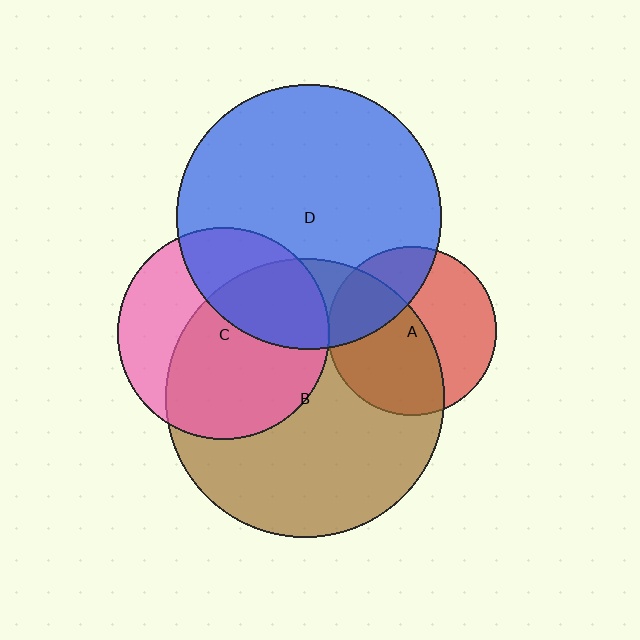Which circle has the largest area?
Circle B (brown).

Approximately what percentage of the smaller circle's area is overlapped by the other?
Approximately 60%.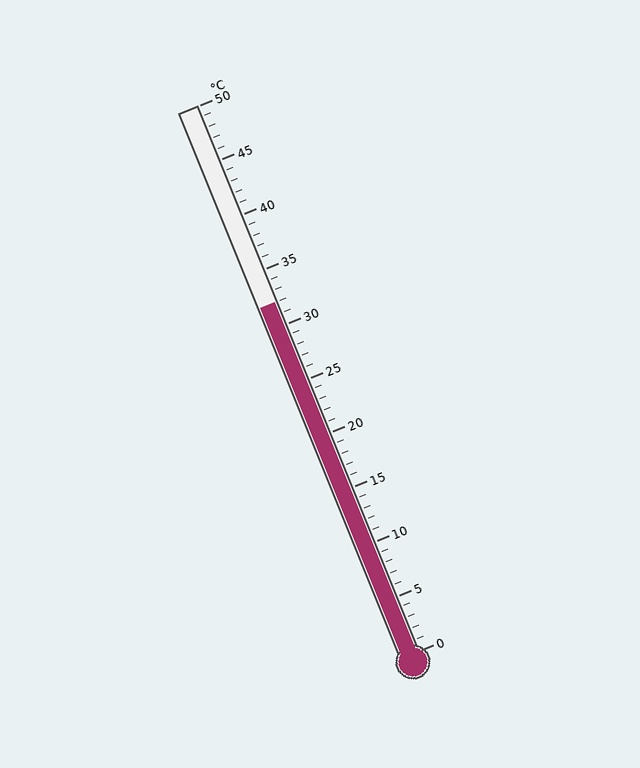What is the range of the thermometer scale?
The thermometer scale ranges from 0°C to 50°C.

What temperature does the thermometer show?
The thermometer shows approximately 32°C.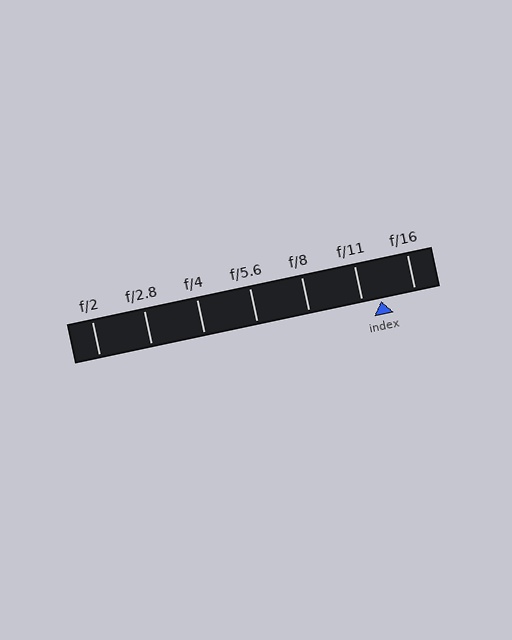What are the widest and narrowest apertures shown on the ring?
The widest aperture shown is f/2 and the narrowest is f/16.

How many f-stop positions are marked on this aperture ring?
There are 7 f-stop positions marked.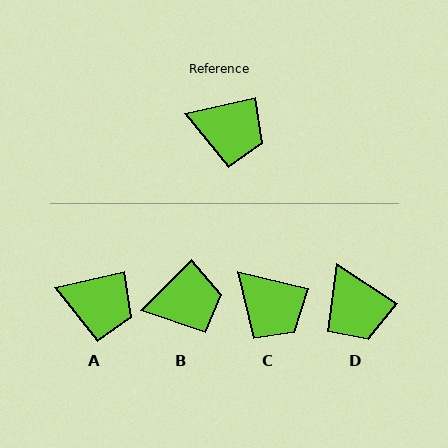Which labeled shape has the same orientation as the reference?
A.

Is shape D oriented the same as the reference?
No, it is off by about 47 degrees.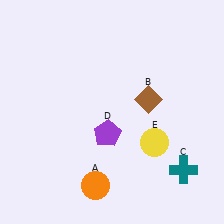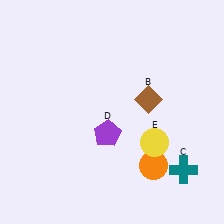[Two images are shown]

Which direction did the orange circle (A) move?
The orange circle (A) moved right.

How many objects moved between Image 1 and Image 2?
1 object moved between the two images.